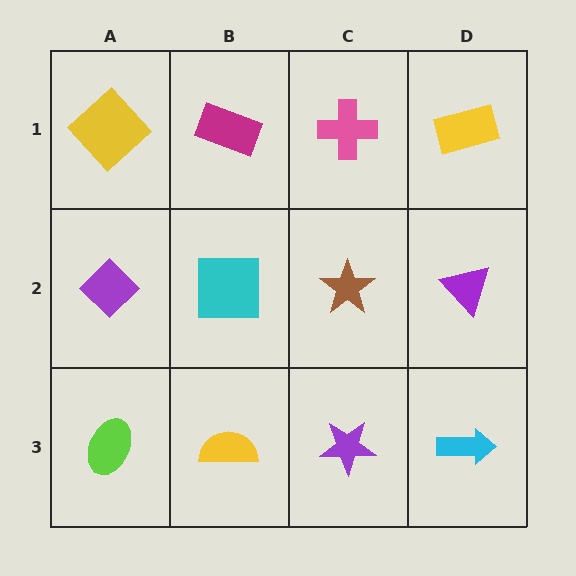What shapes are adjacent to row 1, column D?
A purple triangle (row 2, column D), a pink cross (row 1, column C).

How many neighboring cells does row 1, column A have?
2.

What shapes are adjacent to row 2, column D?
A yellow rectangle (row 1, column D), a cyan arrow (row 3, column D), a brown star (row 2, column C).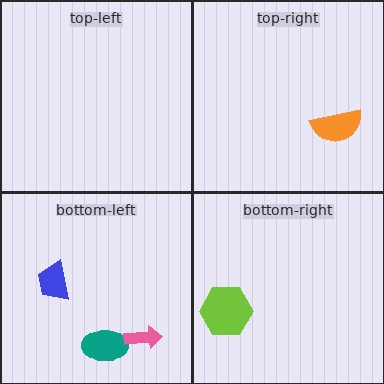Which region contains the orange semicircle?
The top-right region.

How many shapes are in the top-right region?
1.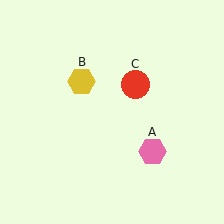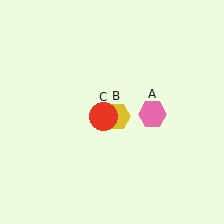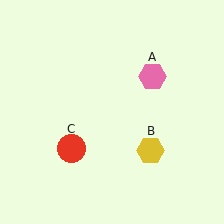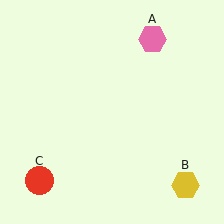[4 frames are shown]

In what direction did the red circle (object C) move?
The red circle (object C) moved down and to the left.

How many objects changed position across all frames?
3 objects changed position: pink hexagon (object A), yellow hexagon (object B), red circle (object C).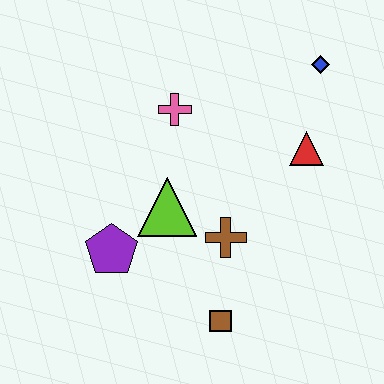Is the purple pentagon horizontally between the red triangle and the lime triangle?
No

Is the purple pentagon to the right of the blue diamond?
No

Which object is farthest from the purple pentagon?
The blue diamond is farthest from the purple pentagon.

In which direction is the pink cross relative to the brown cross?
The pink cross is above the brown cross.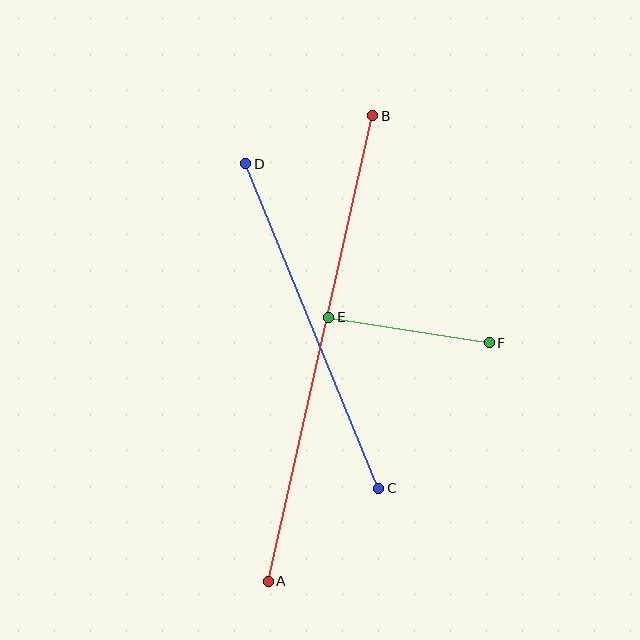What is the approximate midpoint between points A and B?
The midpoint is at approximately (320, 348) pixels.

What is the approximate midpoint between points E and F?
The midpoint is at approximately (409, 330) pixels.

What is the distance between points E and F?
The distance is approximately 163 pixels.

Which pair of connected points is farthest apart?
Points A and B are farthest apart.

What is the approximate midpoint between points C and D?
The midpoint is at approximately (312, 326) pixels.